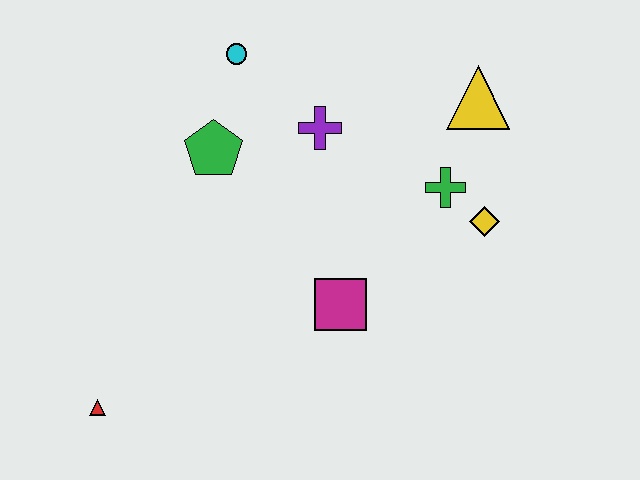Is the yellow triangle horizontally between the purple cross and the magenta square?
No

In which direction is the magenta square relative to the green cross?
The magenta square is below the green cross.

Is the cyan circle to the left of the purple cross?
Yes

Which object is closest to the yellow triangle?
The green cross is closest to the yellow triangle.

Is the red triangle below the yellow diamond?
Yes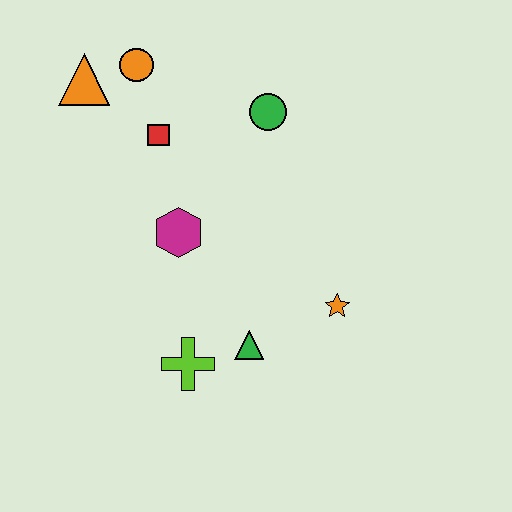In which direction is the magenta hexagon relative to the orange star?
The magenta hexagon is to the left of the orange star.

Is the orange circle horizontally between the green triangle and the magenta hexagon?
No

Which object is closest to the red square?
The orange circle is closest to the red square.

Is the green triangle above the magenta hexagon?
No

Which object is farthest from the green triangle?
The orange triangle is farthest from the green triangle.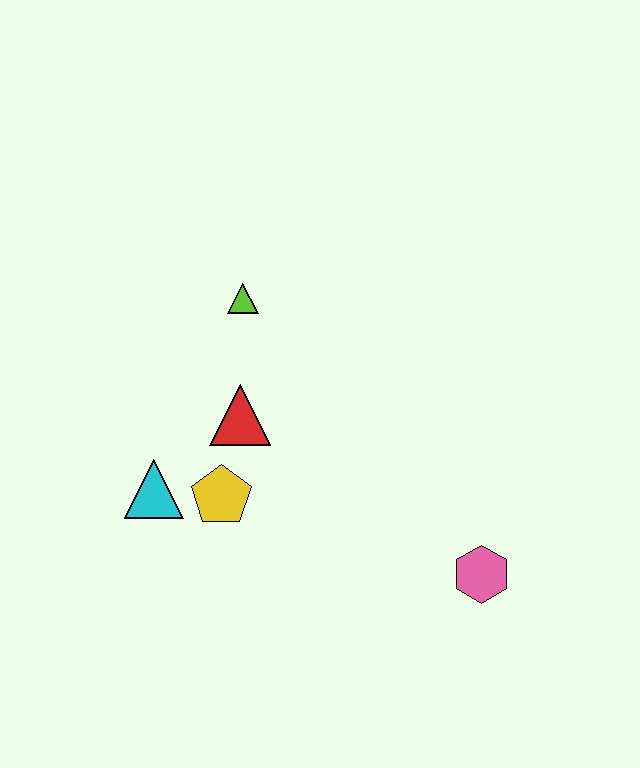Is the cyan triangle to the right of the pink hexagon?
No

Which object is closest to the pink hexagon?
The yellow pentagon is closest to the pink hexagon.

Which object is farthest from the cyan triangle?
The pink hexagon is farthest from the cyan triangle.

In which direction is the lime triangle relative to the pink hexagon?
The lime triangle is above the pink hexagon.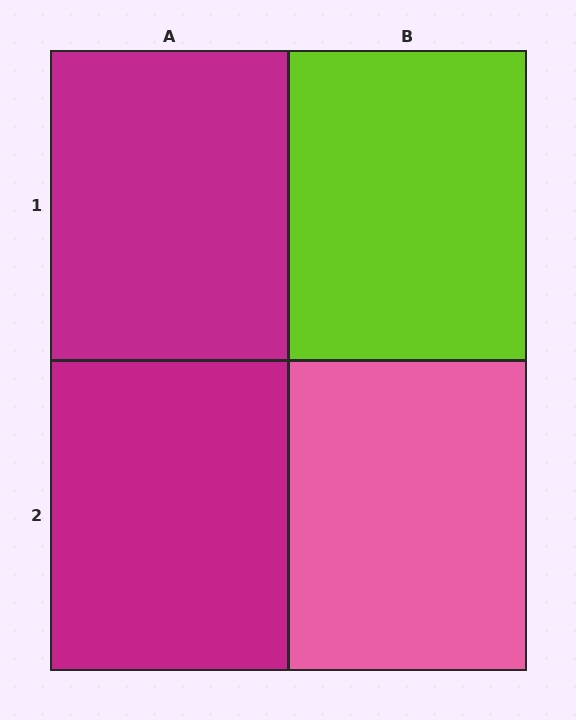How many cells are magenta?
2 cells are magenta.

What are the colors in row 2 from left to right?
Magenta, pink.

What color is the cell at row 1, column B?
Lime.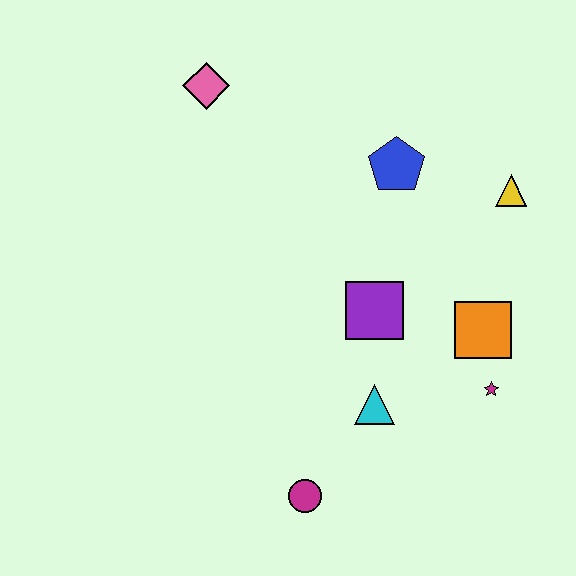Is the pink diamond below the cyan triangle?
No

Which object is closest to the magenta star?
The orange square is closest to the magenta star.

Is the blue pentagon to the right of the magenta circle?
Yes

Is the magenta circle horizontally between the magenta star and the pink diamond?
Yes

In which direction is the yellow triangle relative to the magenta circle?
The yellow triangle is above the magenta circle.